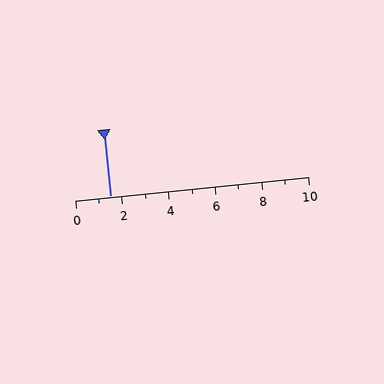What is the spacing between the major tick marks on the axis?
The major ticks are spaced 2 apart.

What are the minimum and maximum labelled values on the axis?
The axis runs from 0 to 10.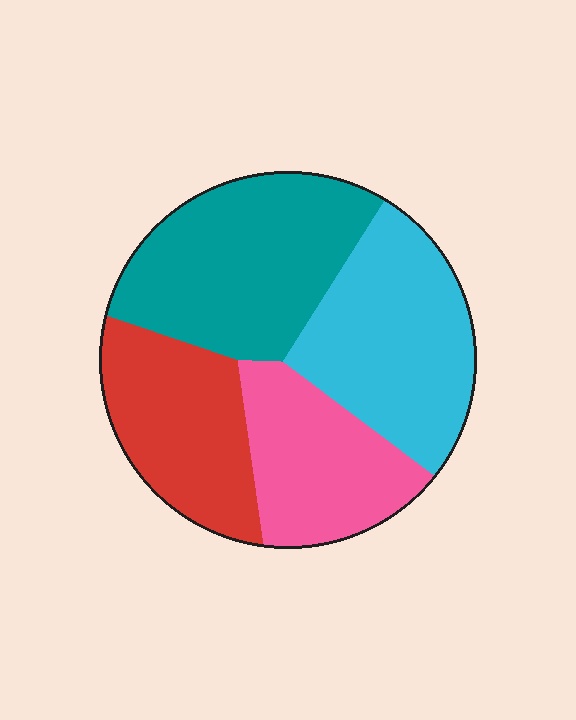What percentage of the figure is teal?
Teal takes up about one third (1/3) of the figure.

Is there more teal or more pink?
Teal.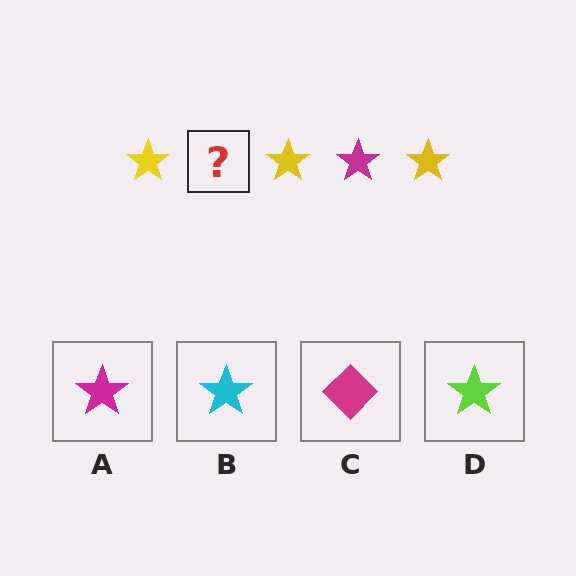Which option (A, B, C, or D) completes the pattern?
A.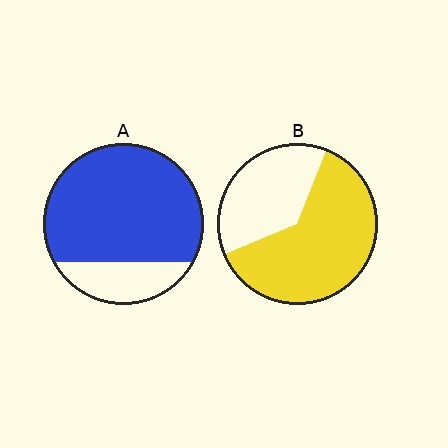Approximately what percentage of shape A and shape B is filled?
A is approximately 80% and B is approximately 65%.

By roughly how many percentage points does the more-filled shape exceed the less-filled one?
By roughly 15 percentage points (A over B).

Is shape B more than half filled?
Yes.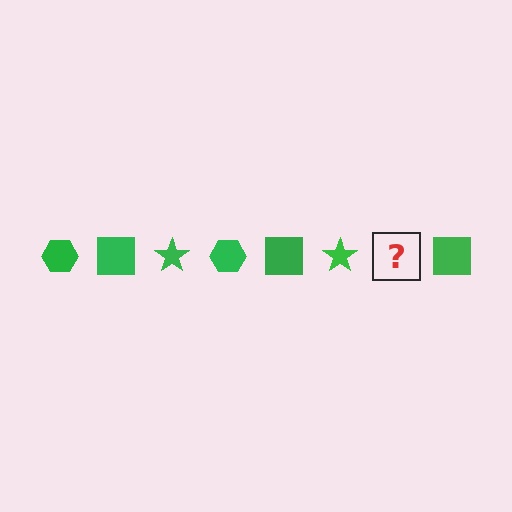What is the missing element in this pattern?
The missing element is a green hexagon.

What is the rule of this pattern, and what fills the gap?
The rule is that the pattern cycles through hexagon, square, star shapes in green. The gap should be filled with a green hexagon.